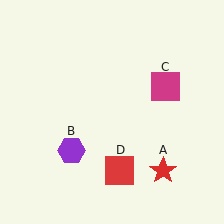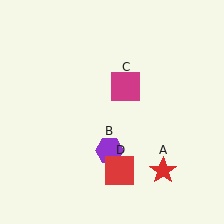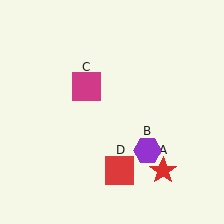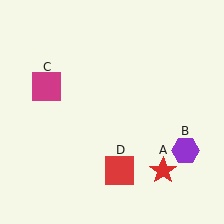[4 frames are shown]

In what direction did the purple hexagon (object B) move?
The purple hexagon (object B) moved right.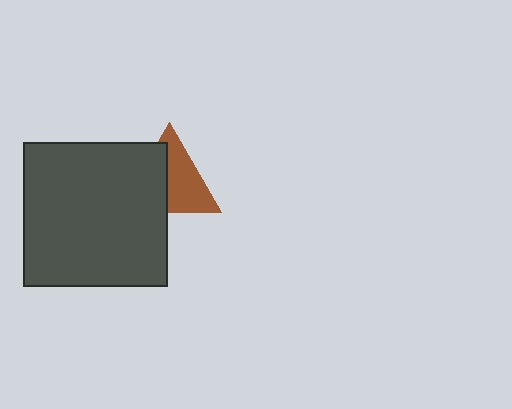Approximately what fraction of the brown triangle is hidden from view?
Roughly 45% of the brown triangle is hidden behind the dark gray square.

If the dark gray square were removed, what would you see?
You would see the complete brown triangle.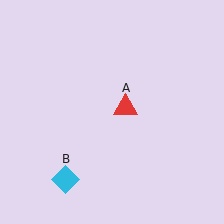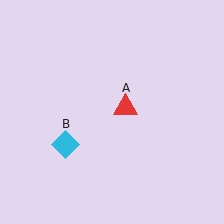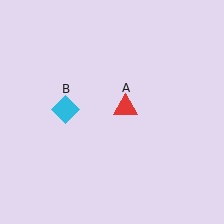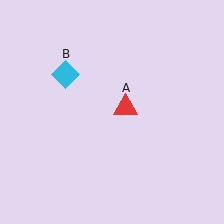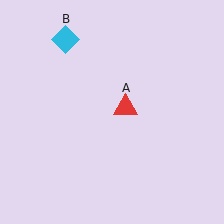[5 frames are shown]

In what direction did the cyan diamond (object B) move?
The cyan diamond (object B) moved up.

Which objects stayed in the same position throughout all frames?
Red triangle (object A) remained stationary.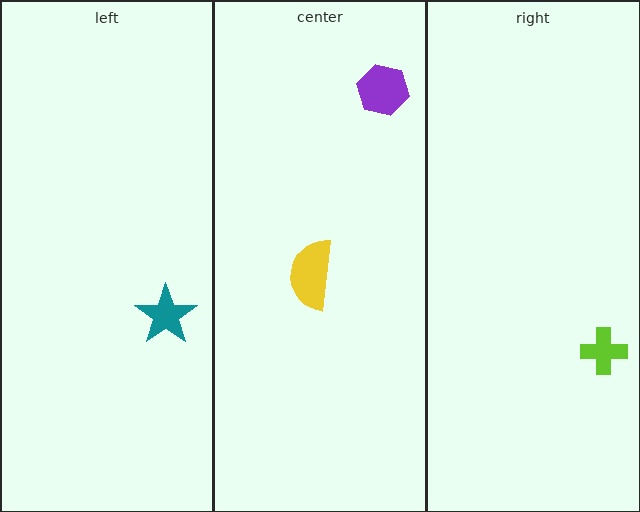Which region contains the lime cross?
The right region.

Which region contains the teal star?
The left region.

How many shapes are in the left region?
1.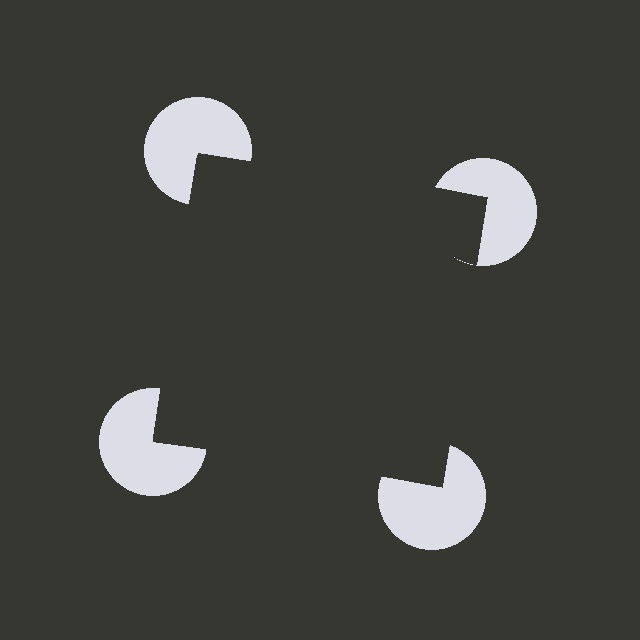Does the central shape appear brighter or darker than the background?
It typically appears slightly darker than the background, even though no actual brightness change is drawn.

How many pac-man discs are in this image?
There are 4 — one at each vertex of the illusory square.